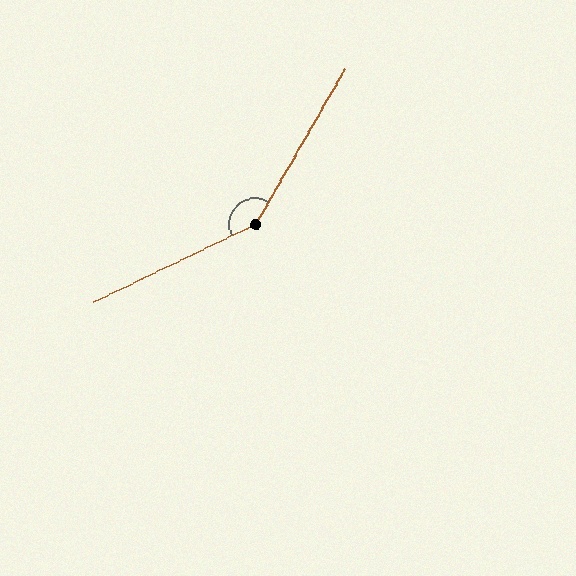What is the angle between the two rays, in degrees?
Approximately 146 degrees.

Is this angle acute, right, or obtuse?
It is obtuse.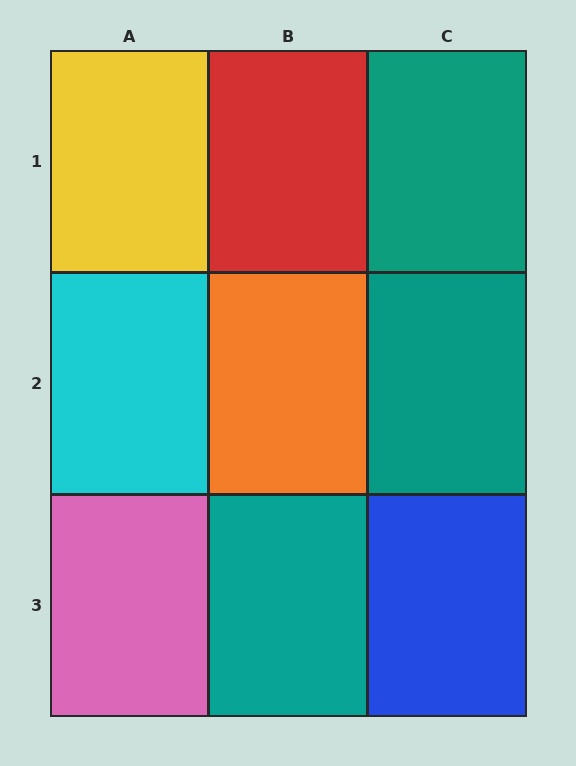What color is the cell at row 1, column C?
Teal.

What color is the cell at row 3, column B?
Teal.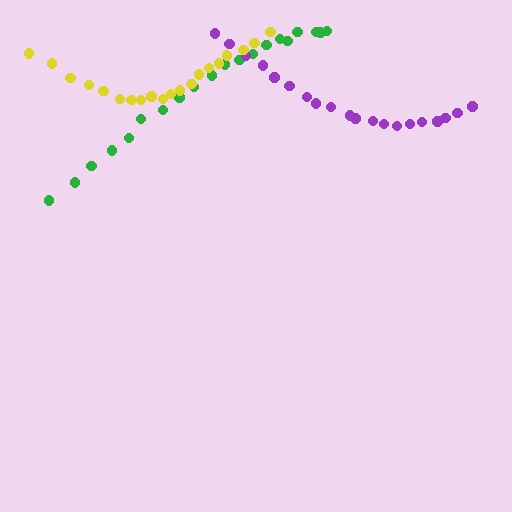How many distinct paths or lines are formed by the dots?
There are 3 distinct paths.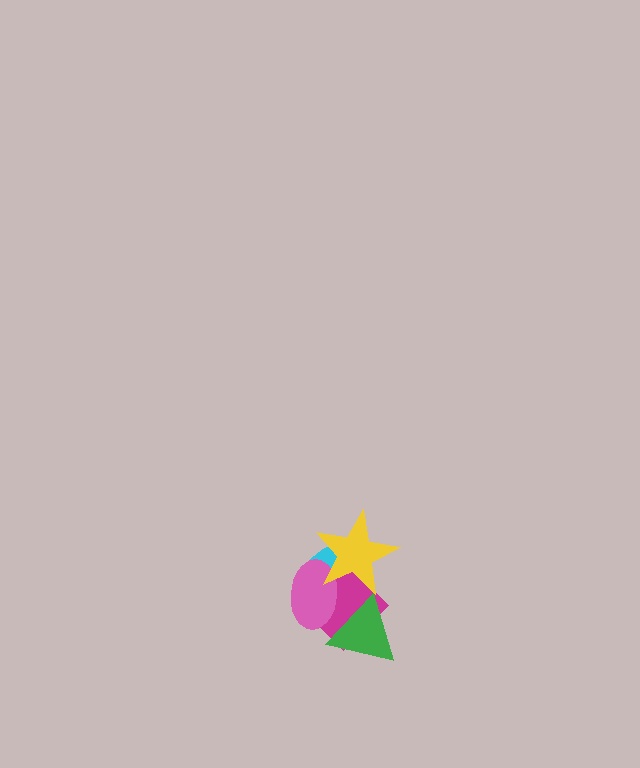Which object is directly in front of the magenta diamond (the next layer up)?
The pink ellipse is directly in front of the magenta diamond.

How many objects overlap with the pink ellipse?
4 objects overlap with the pink ellipse.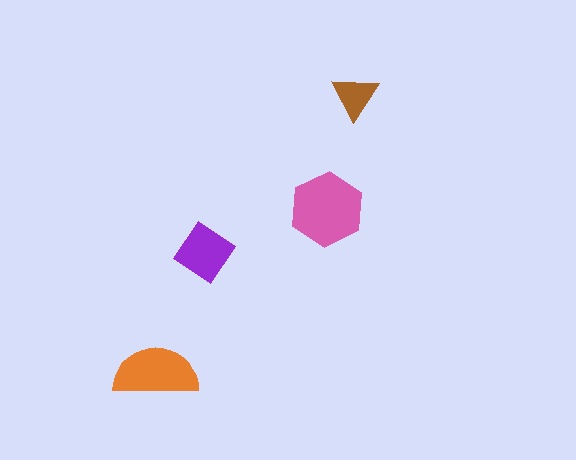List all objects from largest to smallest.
The pink hexagon, the orange semicircle, the purple diamond, the brown triangle.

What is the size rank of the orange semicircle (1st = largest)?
2nd.